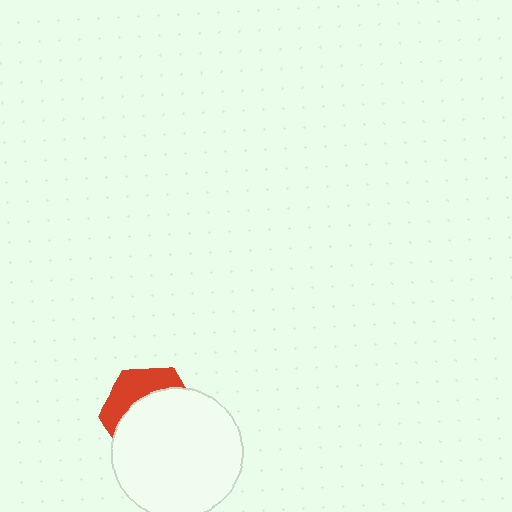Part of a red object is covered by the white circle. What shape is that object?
It is a hexagon.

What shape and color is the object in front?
The object in front is a white circle.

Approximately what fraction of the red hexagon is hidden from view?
Roughly 66% of the red hexagon is hidden behind the white circle.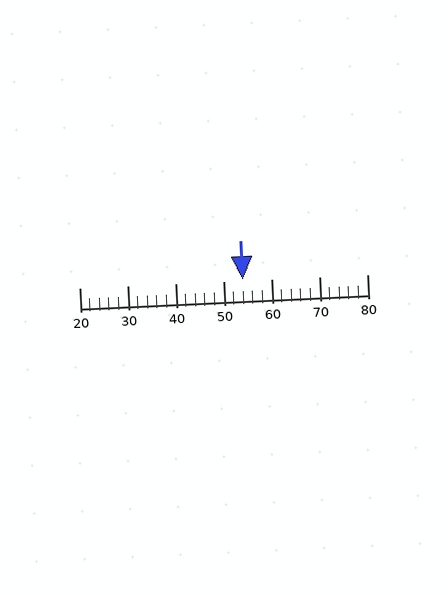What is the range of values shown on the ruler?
The ruler shows values from 20 to 80.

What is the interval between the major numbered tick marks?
The major tick marks are spaced 10 units apart.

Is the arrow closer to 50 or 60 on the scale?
The arrow is closer to 50.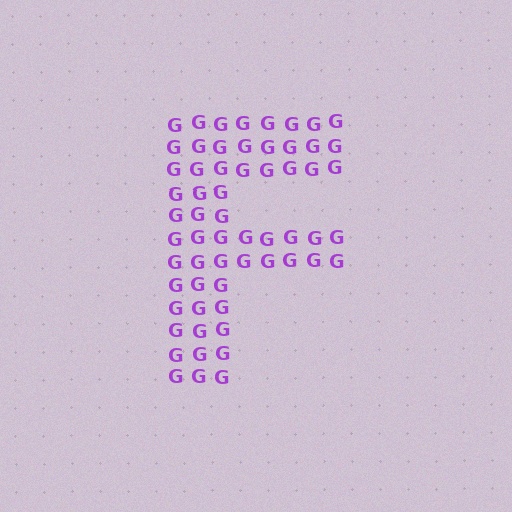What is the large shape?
The large shape is the letter F.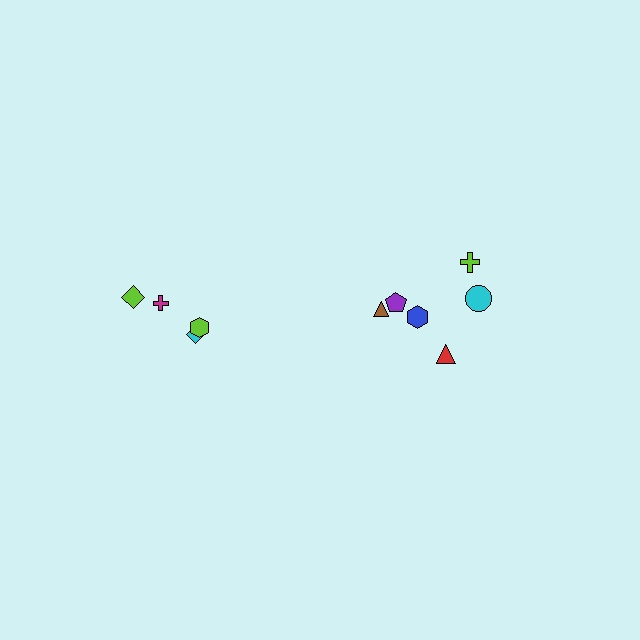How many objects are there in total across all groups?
There are 10 objects.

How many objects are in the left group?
There are 4 objects.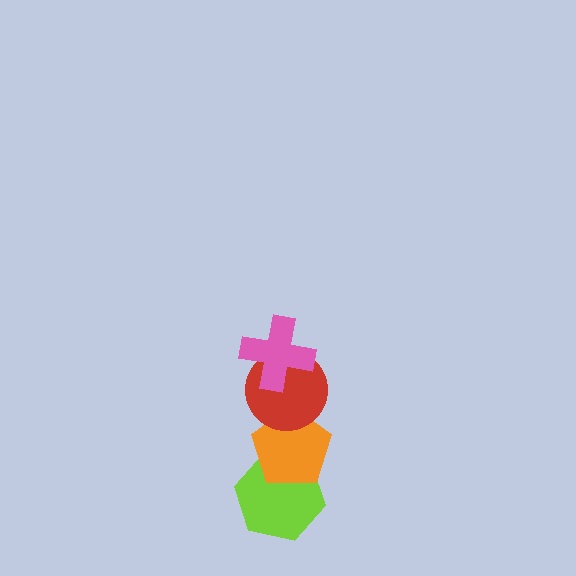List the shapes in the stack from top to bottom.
From top to bottom: the pink cross, the red circle, the orange pentagon, the lime hexagon.